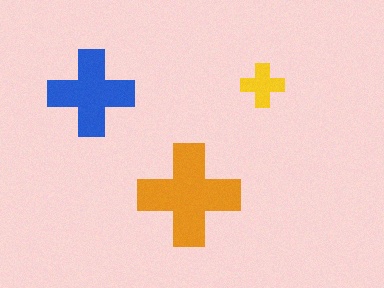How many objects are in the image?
There are 3 objects in the image.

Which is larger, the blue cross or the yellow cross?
The blue one.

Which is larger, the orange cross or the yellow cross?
The orange one.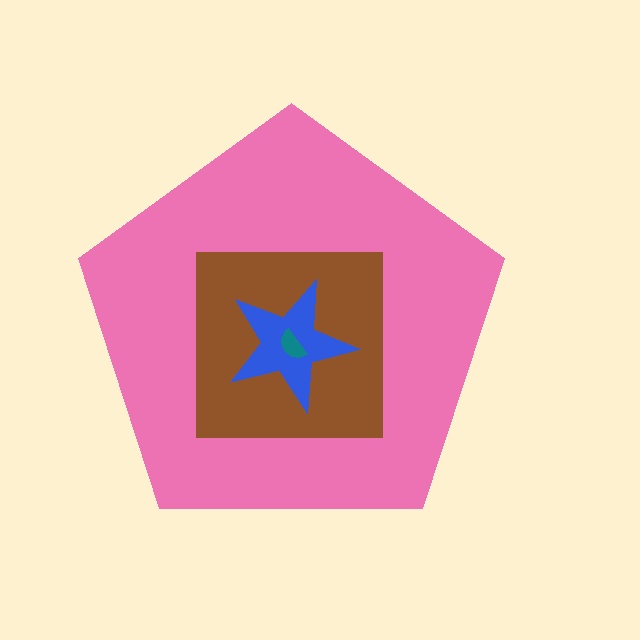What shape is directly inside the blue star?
The teal semicircle.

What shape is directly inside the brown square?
The blue star.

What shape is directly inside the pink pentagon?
The brown square.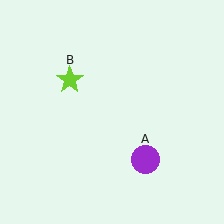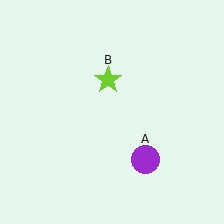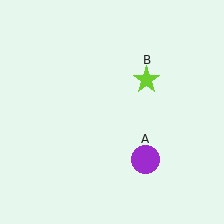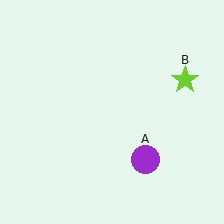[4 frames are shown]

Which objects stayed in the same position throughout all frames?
Purple circle (object A) remained stationary.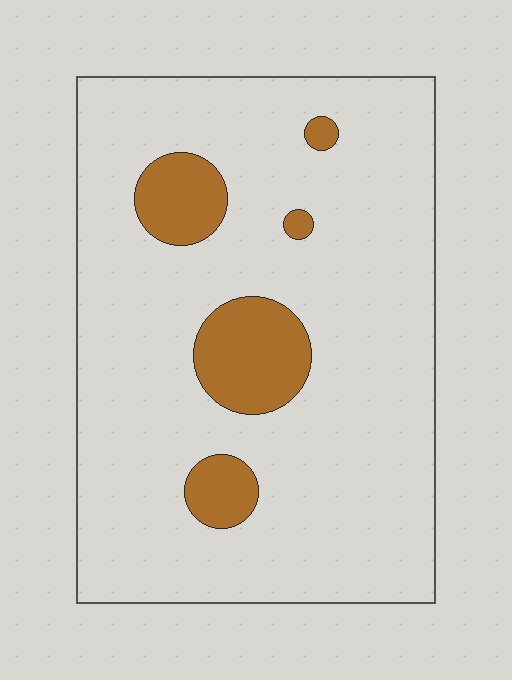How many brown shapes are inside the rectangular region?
5.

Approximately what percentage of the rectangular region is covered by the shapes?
Approximately 15%.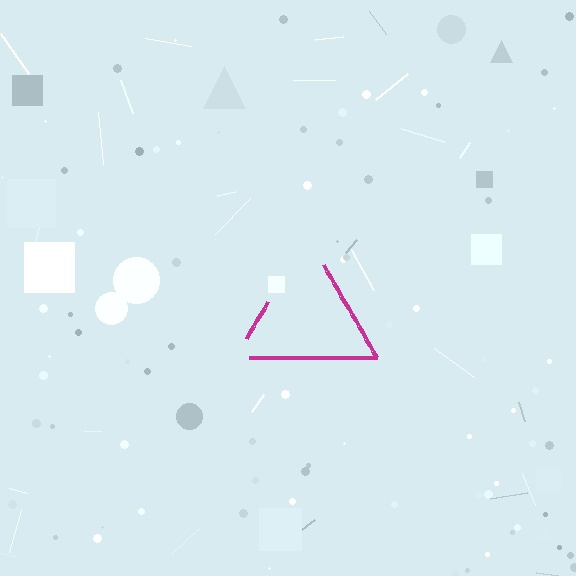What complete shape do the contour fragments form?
The contour fragments form a triangle.